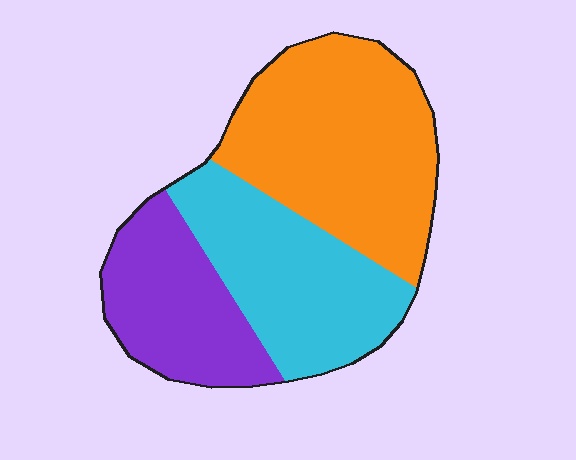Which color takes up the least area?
Purple, at roughly 25%.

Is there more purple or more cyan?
Cyan.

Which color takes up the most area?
Orange, at roughly 45%.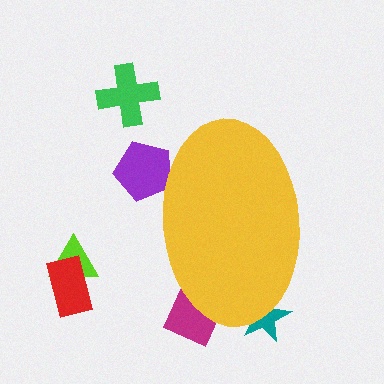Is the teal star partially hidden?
Yes, the teal star is partially hidden behind the yellow ellipse.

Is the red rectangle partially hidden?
No, the red rectangle is fully visible.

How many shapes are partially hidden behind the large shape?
3 shapes are partially hidden.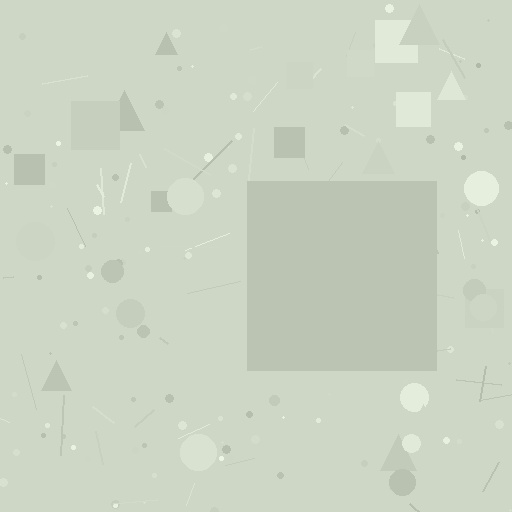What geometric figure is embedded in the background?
A square is embedded in the background.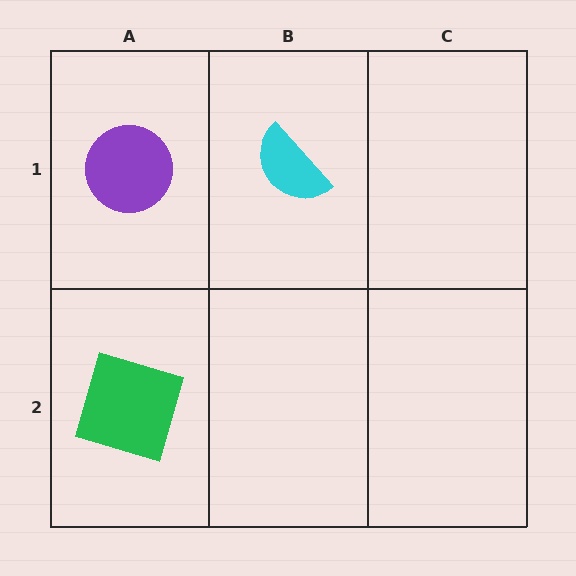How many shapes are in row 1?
2 shapes.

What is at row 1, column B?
A cyan semicircle.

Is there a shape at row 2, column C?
No, that cell is empty.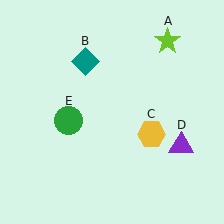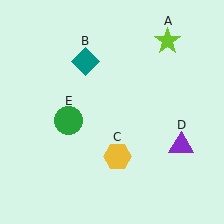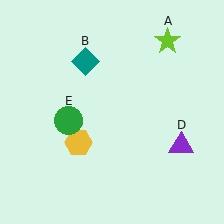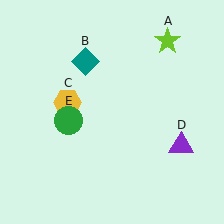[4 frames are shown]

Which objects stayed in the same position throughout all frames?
Lime star (object A) and teal diamond (object B) and purple triangle (object D) and green circle (object E) remained stationary.